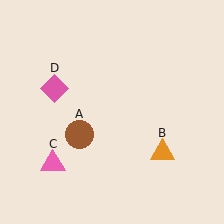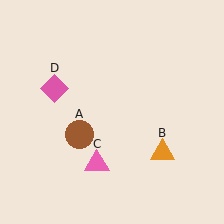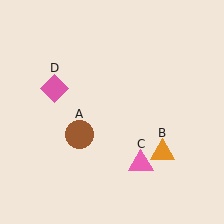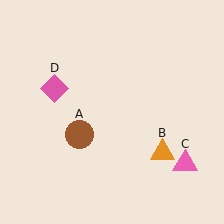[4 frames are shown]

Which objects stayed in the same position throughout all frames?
Brown circle (object A) and orange triangle (object B) and pink diamond (object D) remained stationary.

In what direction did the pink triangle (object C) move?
The pink triangle (object C) moved right.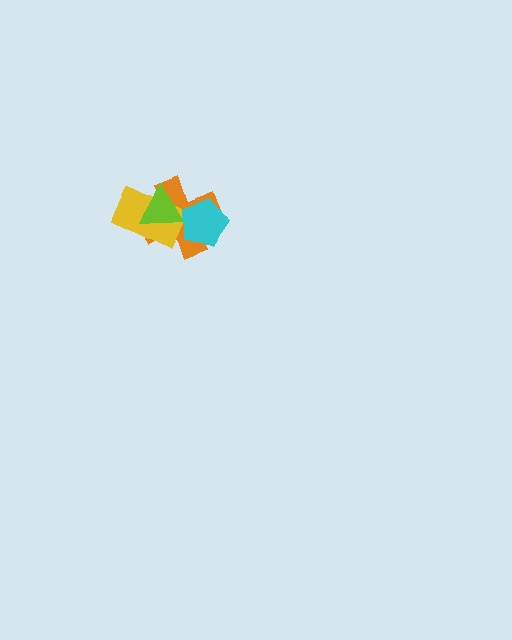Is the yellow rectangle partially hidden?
Yes, it is partially covered by another shape.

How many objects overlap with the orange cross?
3 objects overlap with the orange cross.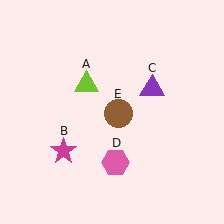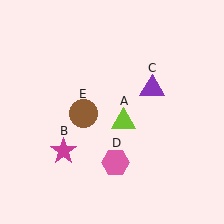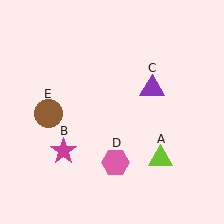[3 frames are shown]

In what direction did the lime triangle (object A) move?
The lime triangle (object A) moved down and to the right.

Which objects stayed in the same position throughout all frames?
Magenta star (object B) and purple triangle (object C) and pink hexagon (object D) remained stationary.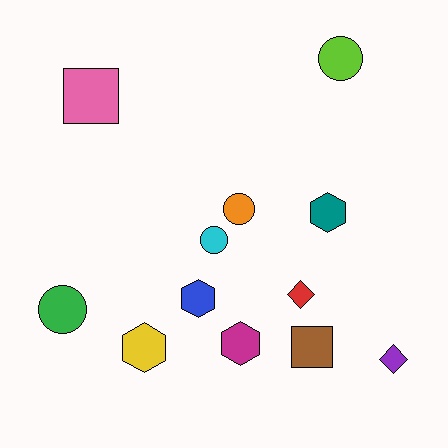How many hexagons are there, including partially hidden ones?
There are 4 hexagons.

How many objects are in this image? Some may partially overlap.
There are 12 objects.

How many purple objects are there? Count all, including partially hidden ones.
There is 1 purple object.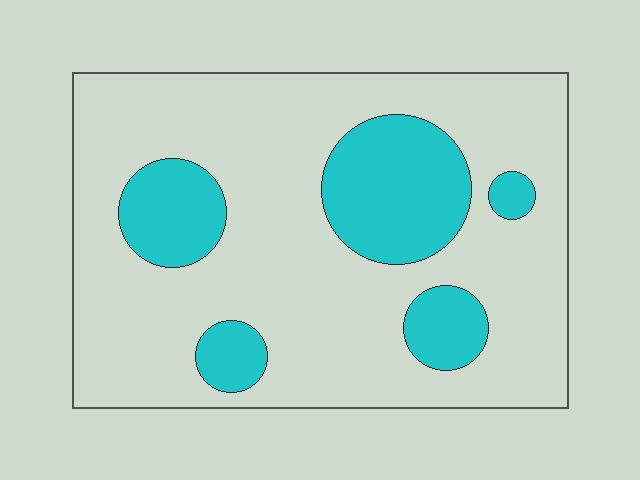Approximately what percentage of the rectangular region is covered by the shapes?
Approximately 25%.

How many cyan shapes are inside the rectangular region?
5.